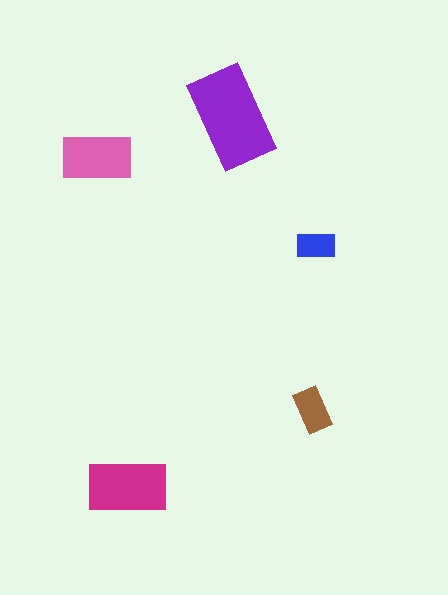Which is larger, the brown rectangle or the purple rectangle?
The purple one.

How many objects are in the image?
There are 5 objects in the image.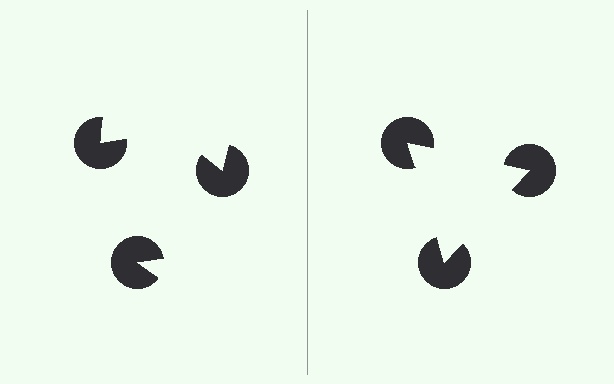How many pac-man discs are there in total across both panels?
6 — 3 on each side.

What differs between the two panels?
The pac-man discs are positioned identically on both sides; only the wedge orientations differ. On the right they align to a triangle; on the left they are misaligned.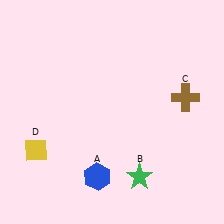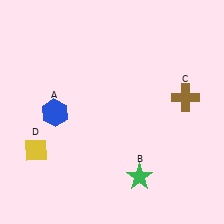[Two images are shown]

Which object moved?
The blue hexagon (A) moved up.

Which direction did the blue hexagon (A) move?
The blue hexagon (A) moved up.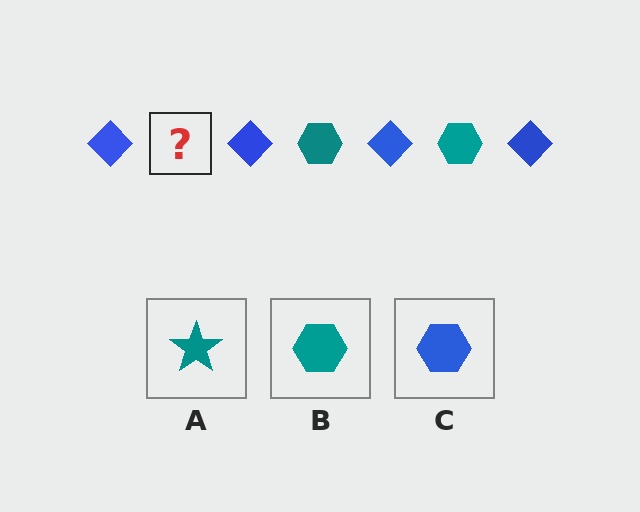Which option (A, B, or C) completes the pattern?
B.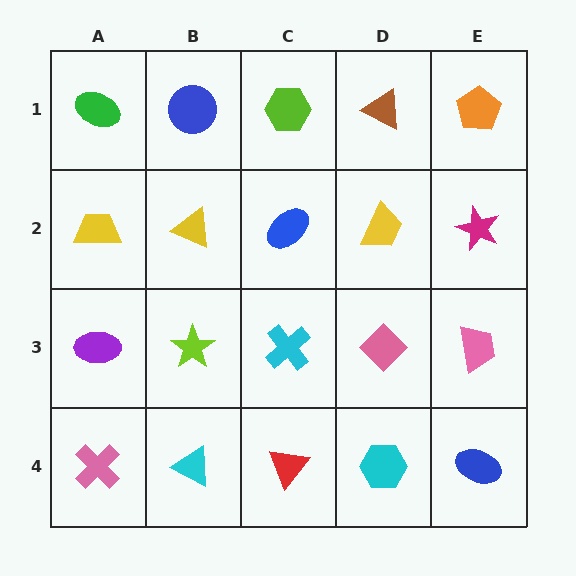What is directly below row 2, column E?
A pink trapezoid.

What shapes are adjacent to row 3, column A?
A yellow trapezoid (row 2, column A), a pink cross (row 4, column A), a lime star (row 3, column B).